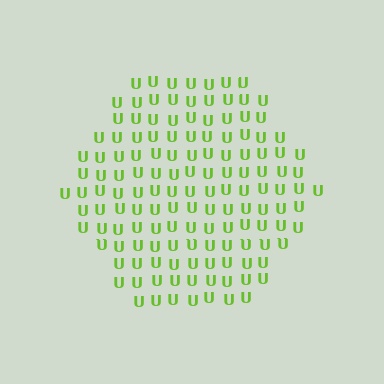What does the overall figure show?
The overall figure shows a hexagon.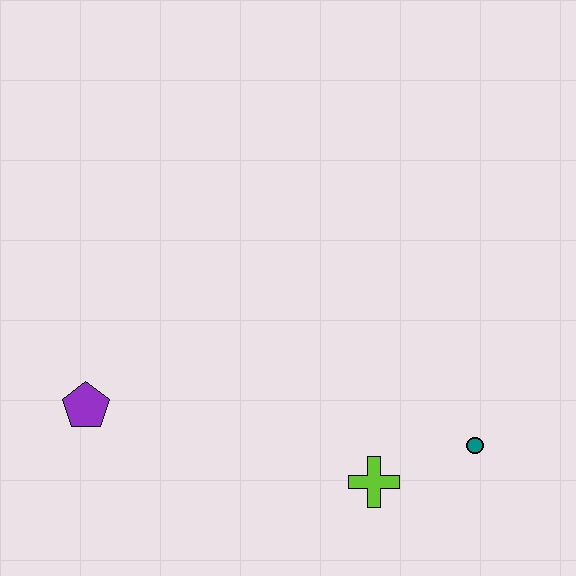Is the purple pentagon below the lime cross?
No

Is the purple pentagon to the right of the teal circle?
No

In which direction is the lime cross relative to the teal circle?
The lime cross is to the left of the teal circle.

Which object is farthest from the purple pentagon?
The teal circle is farthest from the purple pentagon.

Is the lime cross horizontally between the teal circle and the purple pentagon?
Yes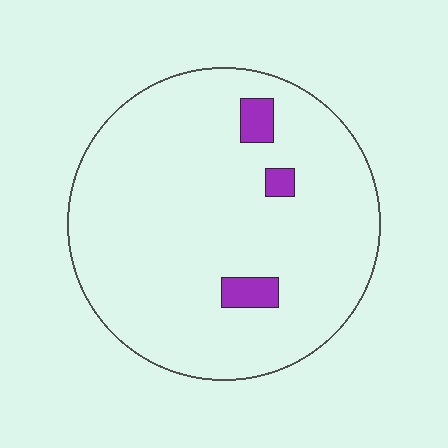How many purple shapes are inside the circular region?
3.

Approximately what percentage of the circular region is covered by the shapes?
Approximately 5%.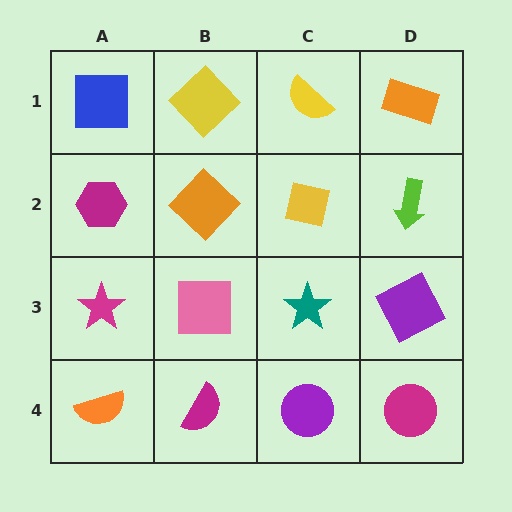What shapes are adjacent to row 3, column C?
A yellow square (row 2, column C), a purple circle (row 4, column C), a pink square (row 3, column B), a purple square (row 3, column D).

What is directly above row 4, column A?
A magenta star.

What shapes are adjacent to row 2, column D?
An orange rectangle (row 1, column D), a purple square (row 3, column D), a yellow square (row 2, column C).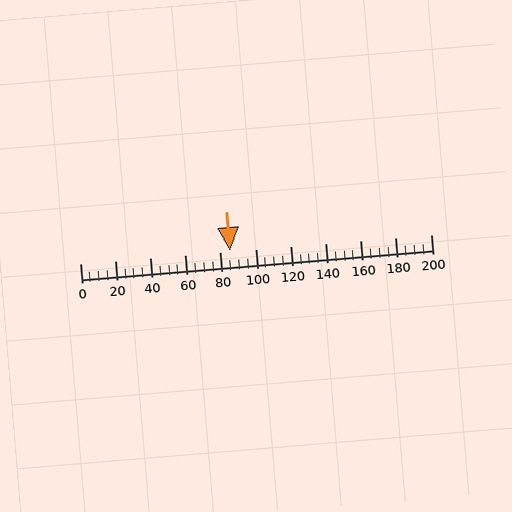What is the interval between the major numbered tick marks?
The major tick marks are spaced 20 units apart.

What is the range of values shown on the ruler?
The ruler shows values from 0 to 200.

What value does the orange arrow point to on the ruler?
The orange arrow points to approximately 86.